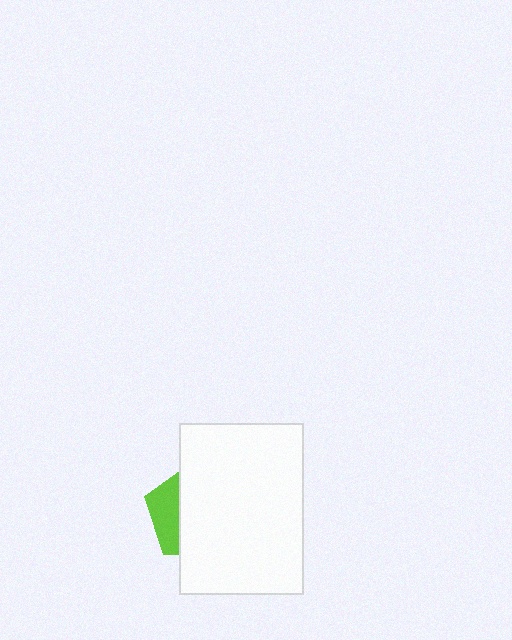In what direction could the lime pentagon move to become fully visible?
The lime pentagon could move left. That would shift it out from behind the white rectangle entirely.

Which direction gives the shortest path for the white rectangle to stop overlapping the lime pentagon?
Moving right gives the shortest separation.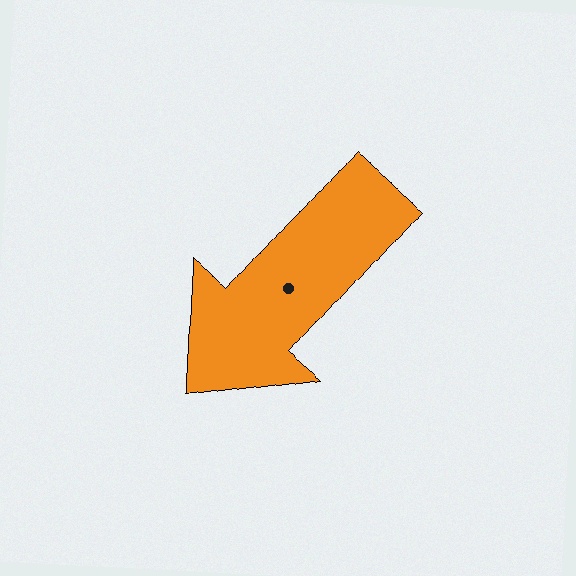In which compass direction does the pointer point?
Southwest.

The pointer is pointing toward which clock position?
Roughly 7 o'clock.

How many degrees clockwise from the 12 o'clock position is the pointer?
Approximately 221 degrees.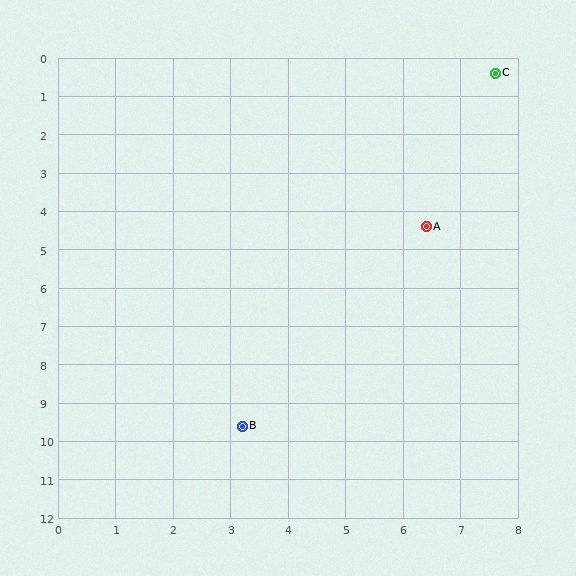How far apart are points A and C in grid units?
Points A and C are about 4.2 grid units apart.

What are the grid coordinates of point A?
Point A is at approximately (6.4, 4.4).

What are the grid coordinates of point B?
Point B is at approximately (3.2, 9.6).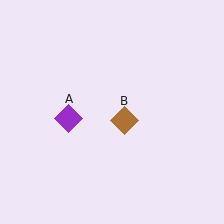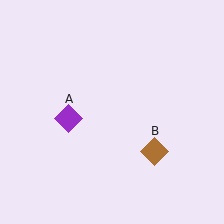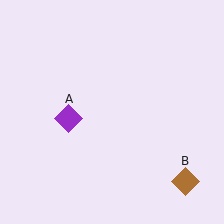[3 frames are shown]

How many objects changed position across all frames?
1 object changed position: brown diamond (object B).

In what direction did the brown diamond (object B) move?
The brown diamond (object B) moved down and to the right.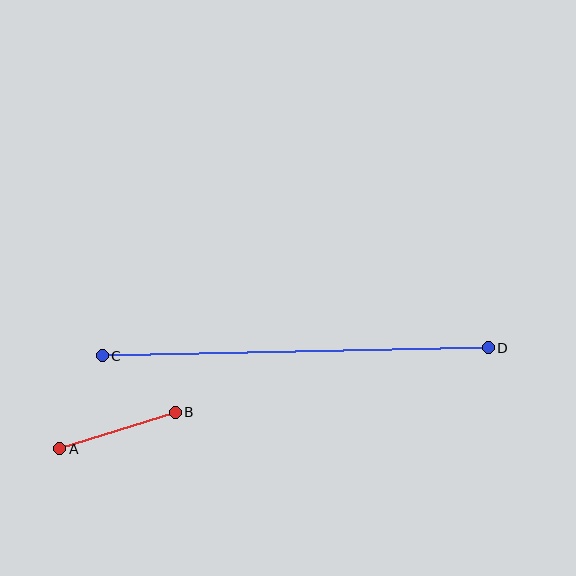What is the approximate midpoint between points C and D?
The midpoint is at approximately (295, 352) pixels.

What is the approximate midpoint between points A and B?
The midpoint is at approximately (118, 431) pixels.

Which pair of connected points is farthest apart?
Points C and D are farthest apart.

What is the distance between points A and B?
The distance is approximately 121 pixels.